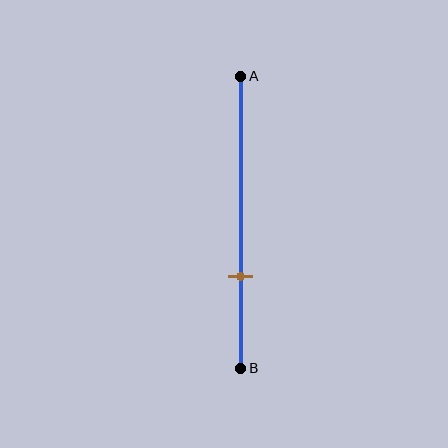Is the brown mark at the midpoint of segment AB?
No, the mark is at about 70% from A, not at the 50% midpoint.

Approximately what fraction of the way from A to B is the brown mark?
The brown mark is approximately 70% of the way from A to B.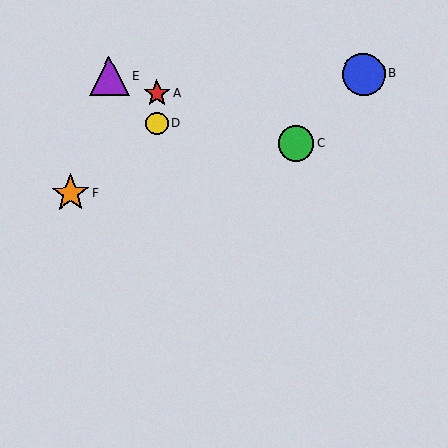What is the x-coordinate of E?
Object E is at x≈109.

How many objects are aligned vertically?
2 objects (A, D) are aligned vertically.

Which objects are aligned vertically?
Objects A, D are aligned vertically.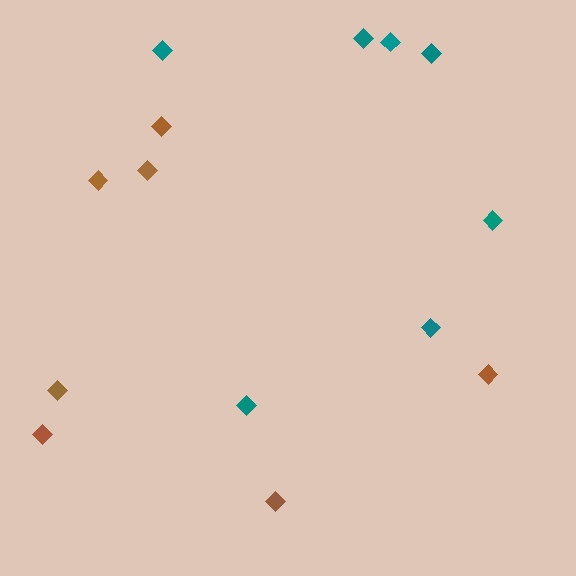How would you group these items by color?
There are 2 groups: one group of teal diamonds (7) and one group of brown diamonds (7).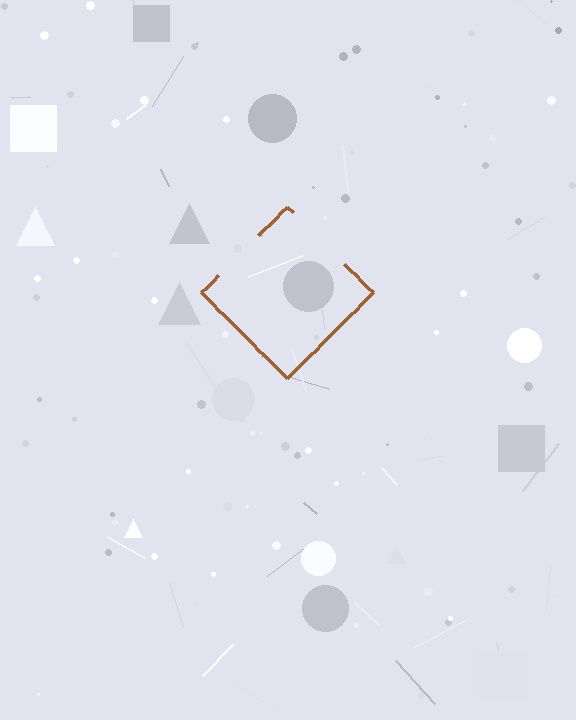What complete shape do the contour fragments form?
The contour fragments form a diamond.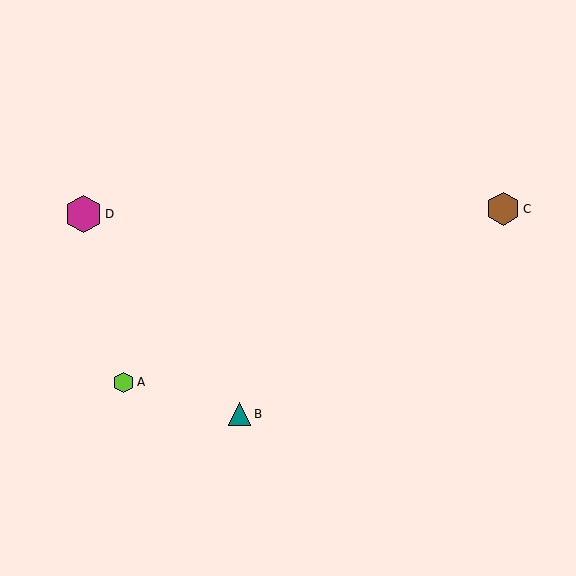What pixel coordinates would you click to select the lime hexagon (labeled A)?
Click at (124, 382) to select the lime hexagon A.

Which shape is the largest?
The magenta hexagon (labeled D) is the largest.